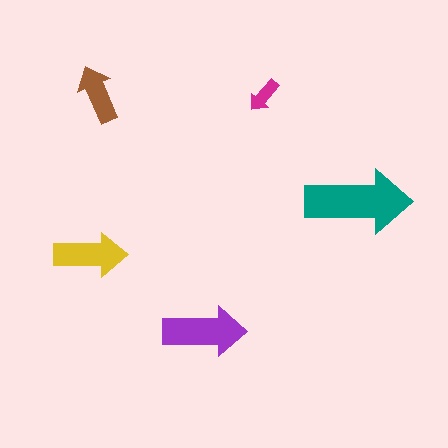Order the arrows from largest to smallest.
the teal one, the purple one, the yellow one, the brown one, the magenta one.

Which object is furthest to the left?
The yellow arrow is leftmost.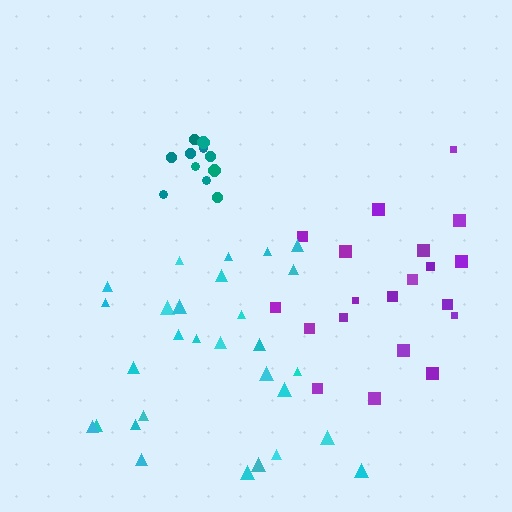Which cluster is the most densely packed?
Teal.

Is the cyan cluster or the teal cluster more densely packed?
Teal.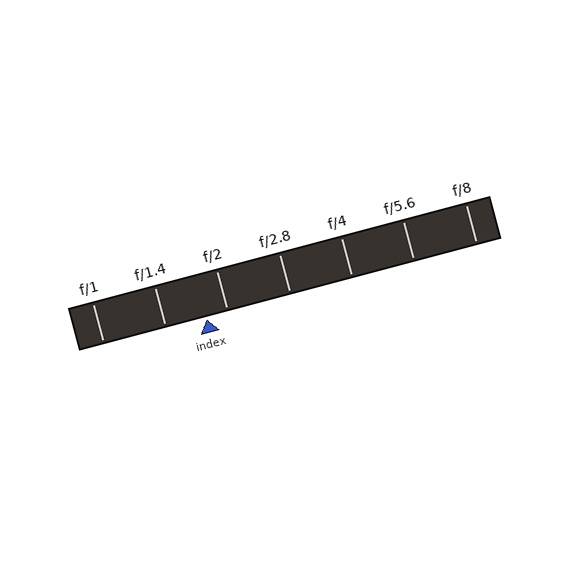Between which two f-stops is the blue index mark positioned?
The index mark is between f/1.4 and f/2.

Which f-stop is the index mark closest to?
The index mark is closest to f/2.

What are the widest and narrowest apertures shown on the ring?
The widest aperture shown is f/1 and the narrowest is f/8.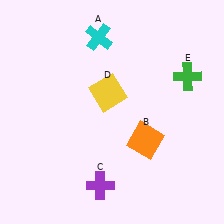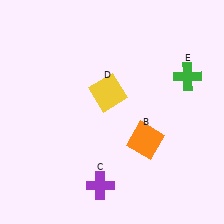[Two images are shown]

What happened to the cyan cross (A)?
The cyan cross (A) was removed in Image 2. It was in the top-left area of Image 1.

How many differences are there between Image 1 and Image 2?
There is 1 difference between the two images.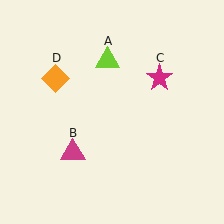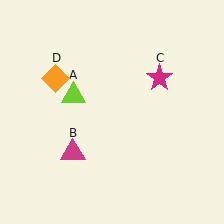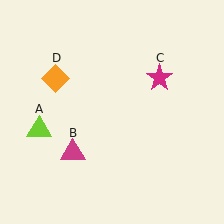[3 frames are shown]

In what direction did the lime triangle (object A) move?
The lime triangle (object A) moved down and to the left.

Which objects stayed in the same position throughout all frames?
Magenta triangle (object B) and magenta star (object C) and orange diamond (object D) remained stationary.